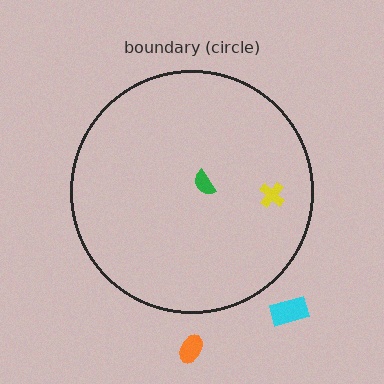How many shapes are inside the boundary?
2 inside, 2 outside.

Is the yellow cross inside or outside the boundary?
Inside.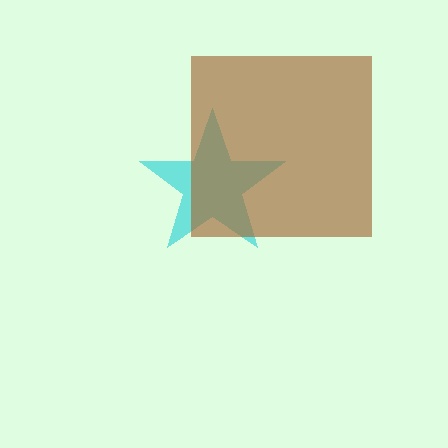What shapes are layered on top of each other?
The layered shapes are: a cyan star, a brown square.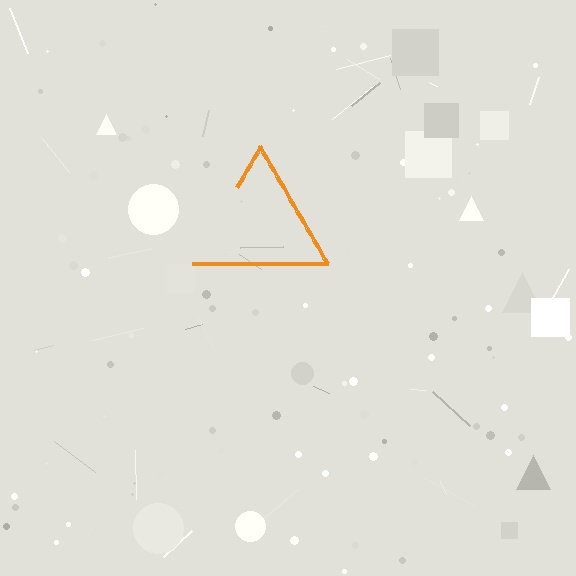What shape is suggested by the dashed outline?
The dashed outline suggests a triangle.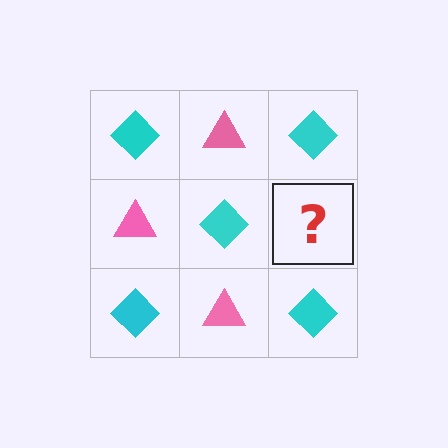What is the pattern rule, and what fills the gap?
The rule is that it alternates cyan diamond and pink triangle in a checkerboard pattern. The gap should be filled with a pink triangle.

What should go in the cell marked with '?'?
The missing cell should contain a pink triangle.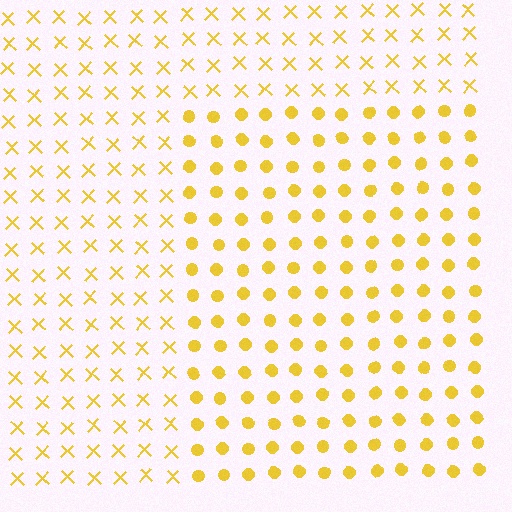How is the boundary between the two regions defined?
The boundary is defined by a change in element shape: circles inside vs. X marks outside. All elements share the same color and spacing.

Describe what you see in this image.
The image is filled with small yellow elements arranged in a uniform grid. A rectangle-shaped region contains circles, while the surrounding area contains X marks. The boundary is defined purely by the change in element shape.